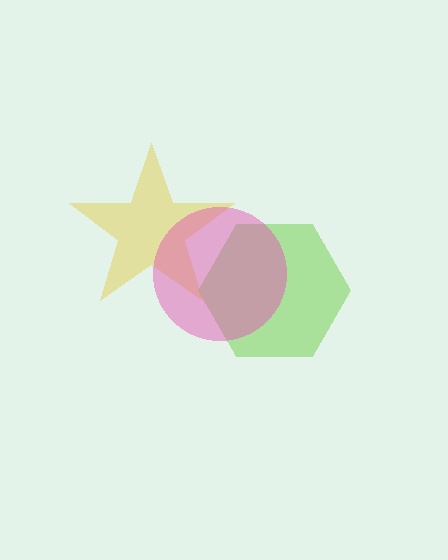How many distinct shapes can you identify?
There are 3 distinct shapes: a lime hexagon, a yellow star, a pink circle.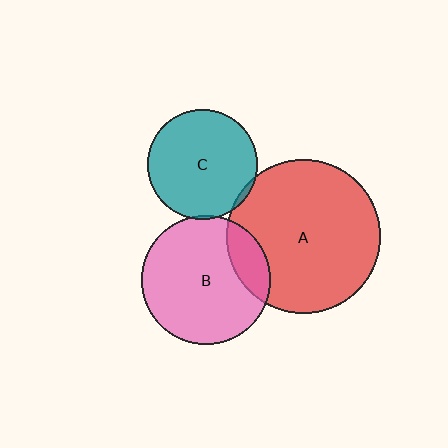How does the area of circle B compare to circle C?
Approximately 1.4 times.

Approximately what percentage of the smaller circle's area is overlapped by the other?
Approximately 5%.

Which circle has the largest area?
Circle A (red).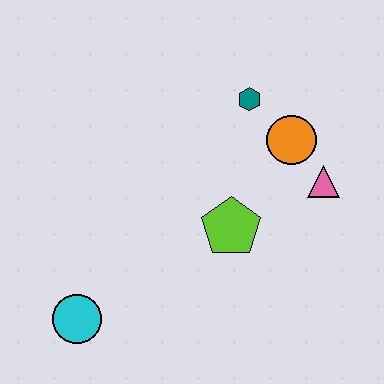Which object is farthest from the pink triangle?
The cyan circle is farthest from the pink triangle.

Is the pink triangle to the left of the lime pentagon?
No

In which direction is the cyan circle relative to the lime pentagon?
The cyan circle is to the left of the lime pentagon.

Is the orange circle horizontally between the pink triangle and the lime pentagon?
Yes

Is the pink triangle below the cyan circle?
No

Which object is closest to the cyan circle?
The lime pentagon is closest to the cyan circle.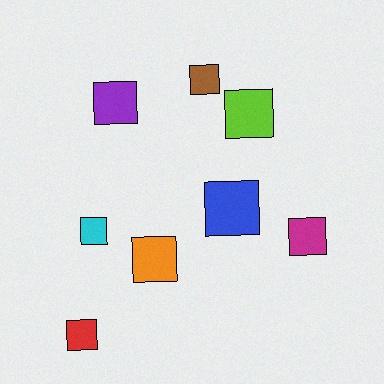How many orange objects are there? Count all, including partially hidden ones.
There is 1 orange object.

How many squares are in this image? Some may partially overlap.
There are 8 squares.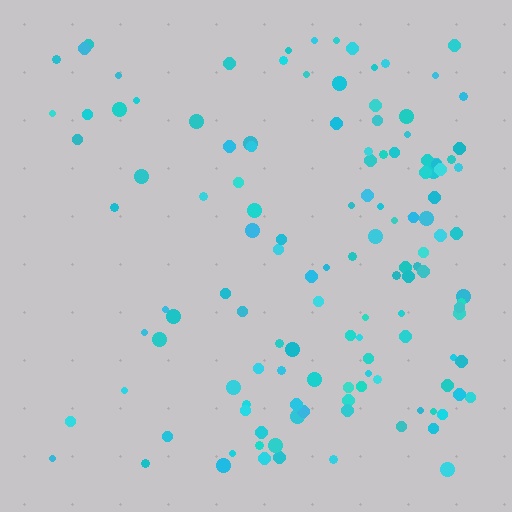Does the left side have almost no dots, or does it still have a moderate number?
Still a moderate number, just noticeably fewer than the right.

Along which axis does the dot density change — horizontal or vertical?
Horizontal.